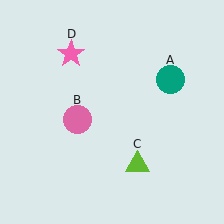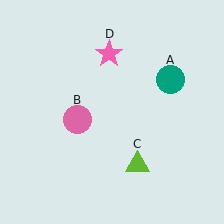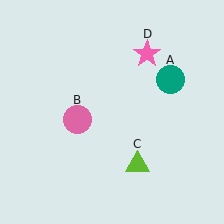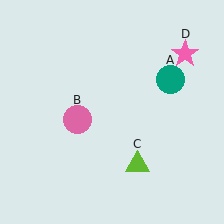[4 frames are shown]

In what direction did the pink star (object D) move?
The pink star (object D) moved right.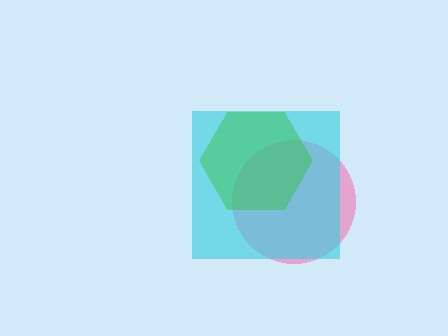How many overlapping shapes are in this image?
There are 3 overlapping shapes in the image.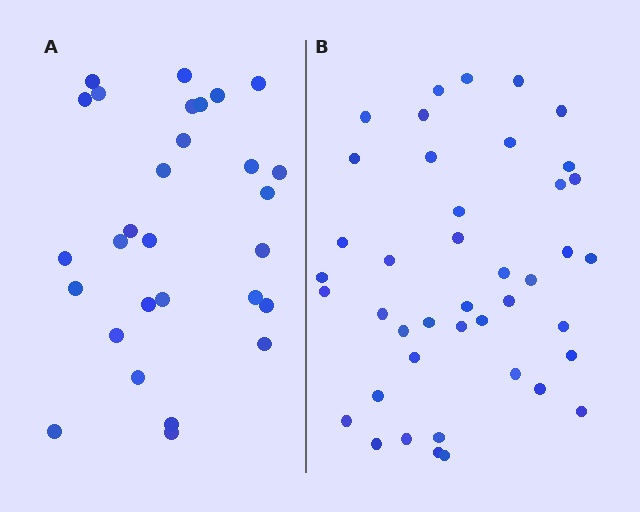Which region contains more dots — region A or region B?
Region B (the right region) has more dots.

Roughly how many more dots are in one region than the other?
Region B has approximately 15 more dots than region A.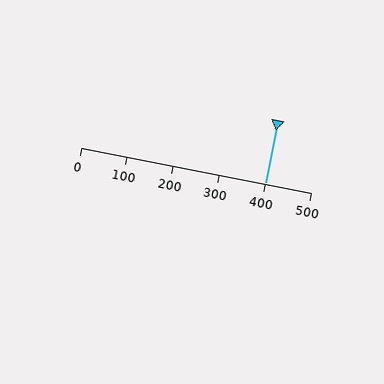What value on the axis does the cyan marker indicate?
The marker indicates approximately 400.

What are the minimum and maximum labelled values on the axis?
The axis runs from 0 to 500.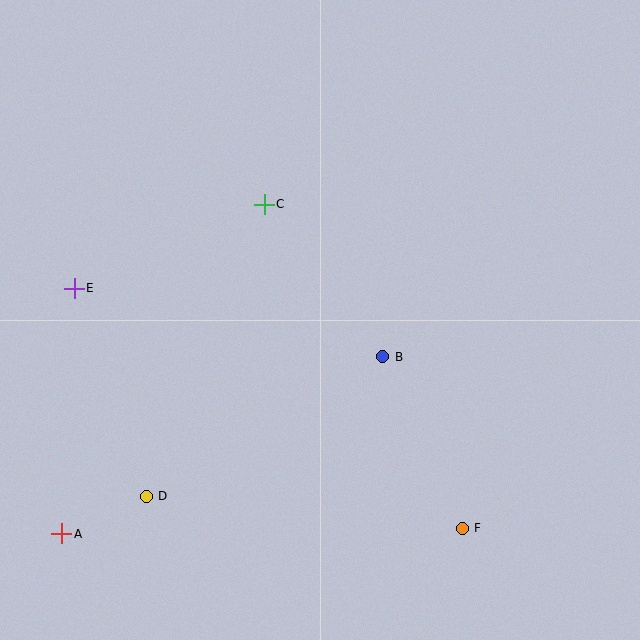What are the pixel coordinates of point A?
Point A is at (62, 534).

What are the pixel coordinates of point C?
Point C is at (264, 204).